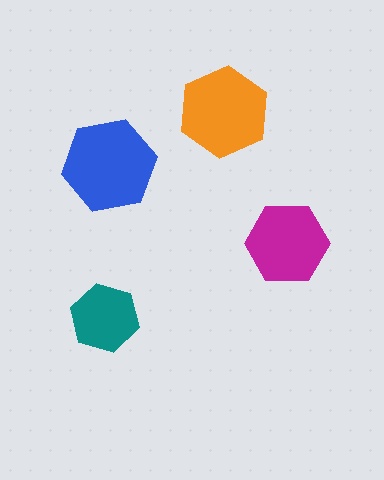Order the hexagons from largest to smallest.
the blue one, the orange one, the magenta one, the teal one.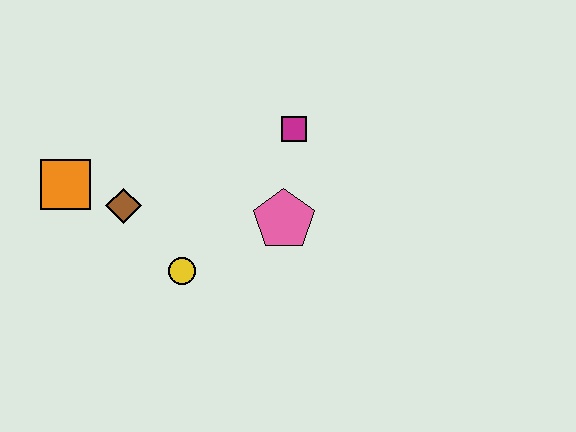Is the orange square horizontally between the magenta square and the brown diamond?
No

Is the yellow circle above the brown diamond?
No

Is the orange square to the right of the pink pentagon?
No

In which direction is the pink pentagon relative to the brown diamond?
The pink pentagon is to the right of the brown diamond.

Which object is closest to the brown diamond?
The orange square is closest to the brown diamond.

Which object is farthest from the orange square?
The magenta square is farthest from the orange square.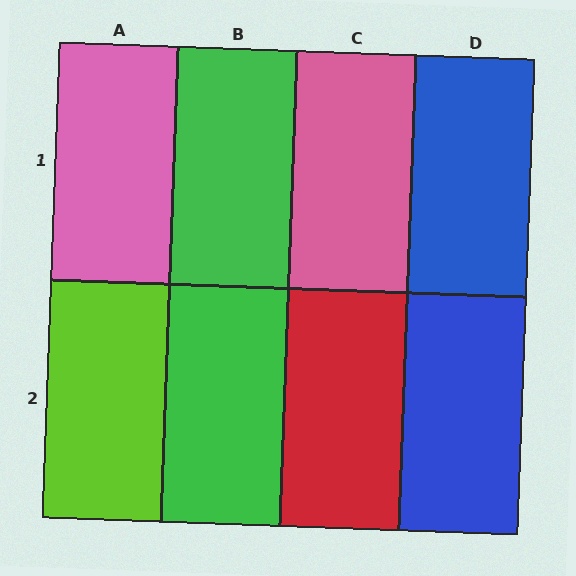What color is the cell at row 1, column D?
Blue.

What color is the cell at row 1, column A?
Pink.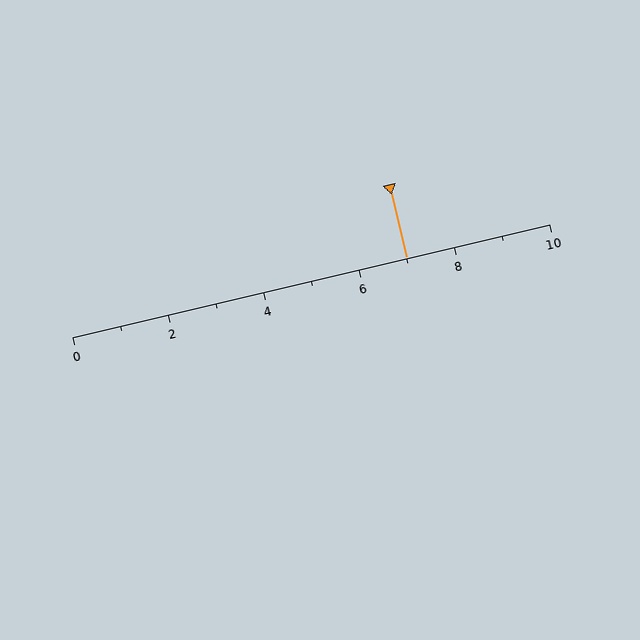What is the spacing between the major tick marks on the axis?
The major ticks are spaced 2 apart.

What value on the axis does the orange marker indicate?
The marker indicates approximately 7.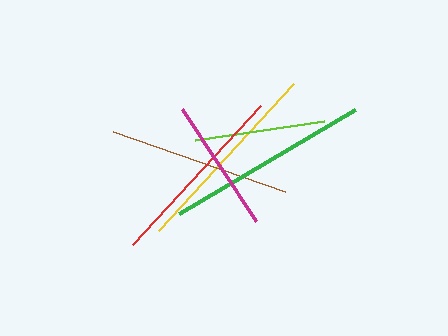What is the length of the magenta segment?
The magenta segment is approximately 134 pixels long.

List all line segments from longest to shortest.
From longest to shortest: green, yellow, red, brown, magenta, lime.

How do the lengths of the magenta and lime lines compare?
The magenta and lime lines are approximately the same length.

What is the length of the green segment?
The green segment is approximately 205 pixels long.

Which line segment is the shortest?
The lime line is the shortest at approximately 131 pixels.